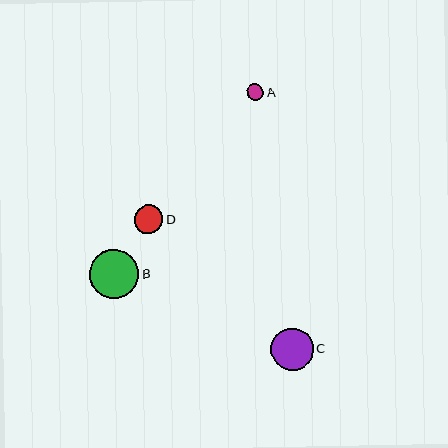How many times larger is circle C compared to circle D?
Circle C is approximately 1.5 times the size of circle D.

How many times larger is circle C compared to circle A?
Circle C is approximately 2.5 times the size of circle A.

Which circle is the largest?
Circle B is the largest with a size of approximately 49 pixels.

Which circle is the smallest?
Circle A is the smallest with a size of approximately 17 pixels.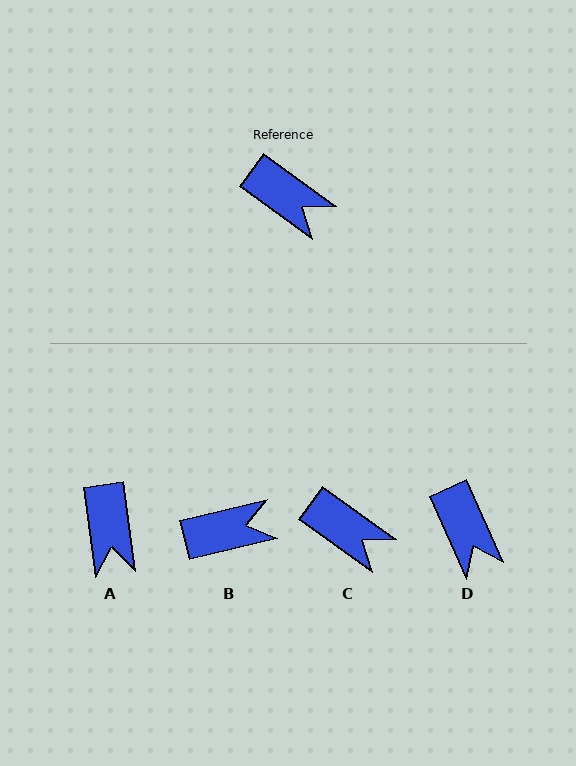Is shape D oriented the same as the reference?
No, it is off by about 31 degrees.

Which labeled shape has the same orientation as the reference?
C.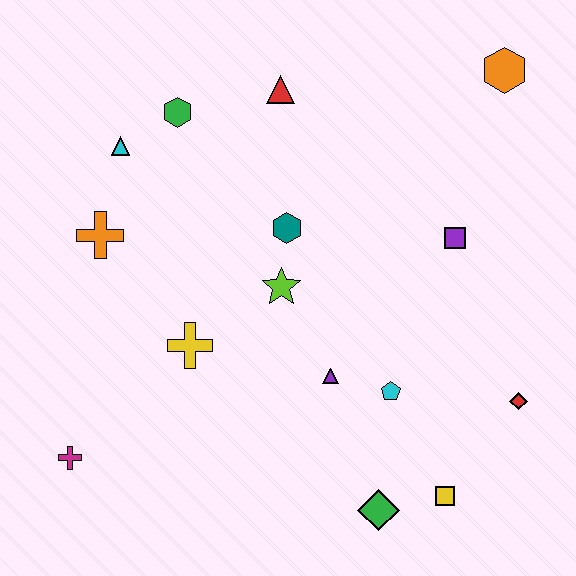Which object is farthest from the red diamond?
The cyan triangle is farthest from the red diamond.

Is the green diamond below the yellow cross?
Yes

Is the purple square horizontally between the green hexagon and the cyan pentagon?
No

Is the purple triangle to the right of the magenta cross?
Yes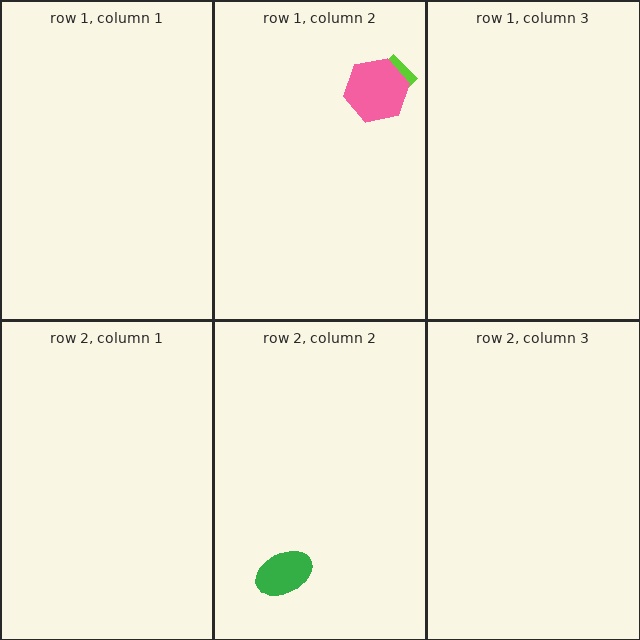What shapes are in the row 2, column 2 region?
The green ellipse.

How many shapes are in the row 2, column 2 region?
1.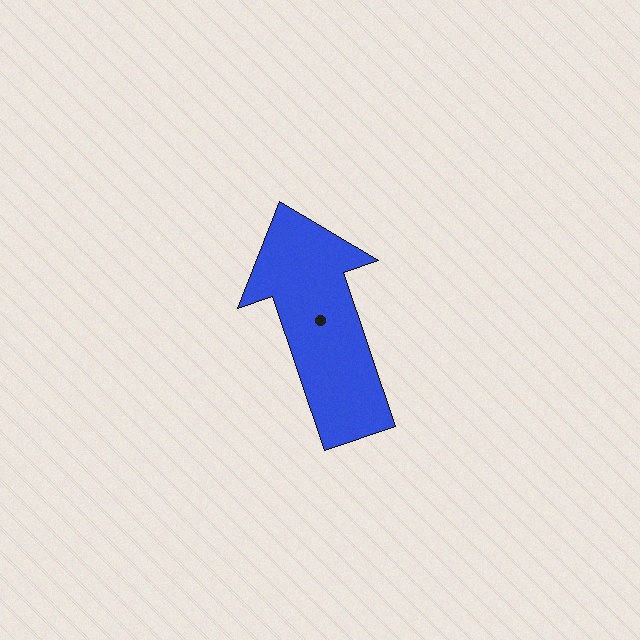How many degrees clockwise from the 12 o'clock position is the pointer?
Approximately 341 degrees.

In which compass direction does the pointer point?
North.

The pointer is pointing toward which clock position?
Roughly 11 o'clock.